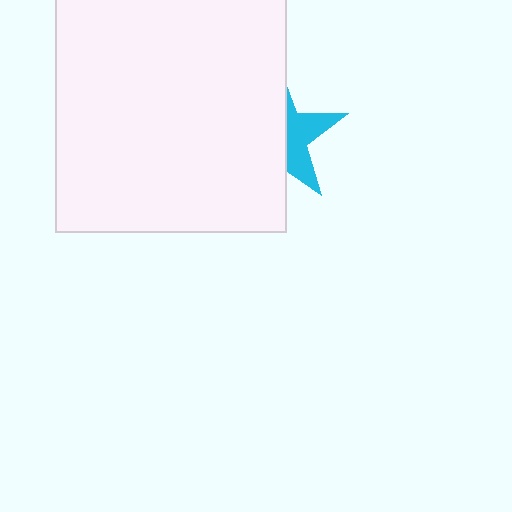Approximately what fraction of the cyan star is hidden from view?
Roughly 63% of the cyan star is hidden behind the white rectangle.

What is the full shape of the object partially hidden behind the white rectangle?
The partially hidden object is a cyan star.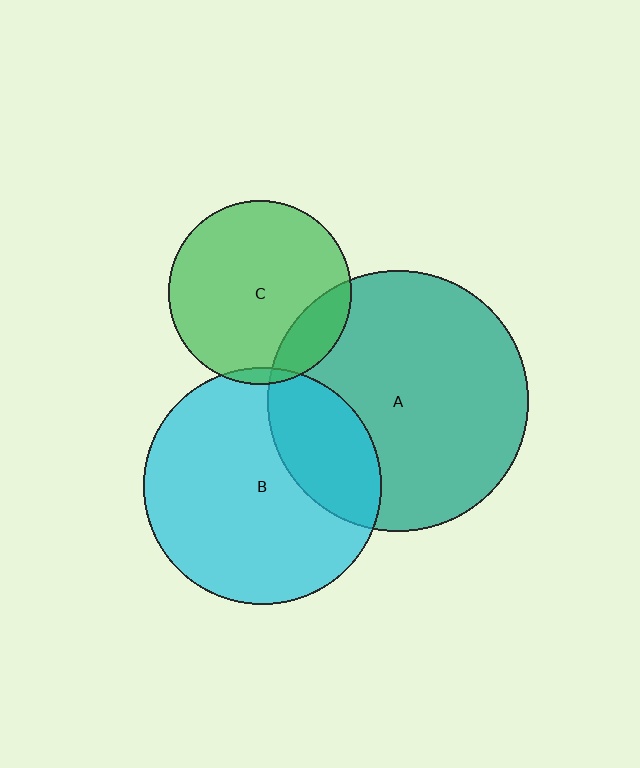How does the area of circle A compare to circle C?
Approximately 2.0 times.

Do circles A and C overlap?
Yes.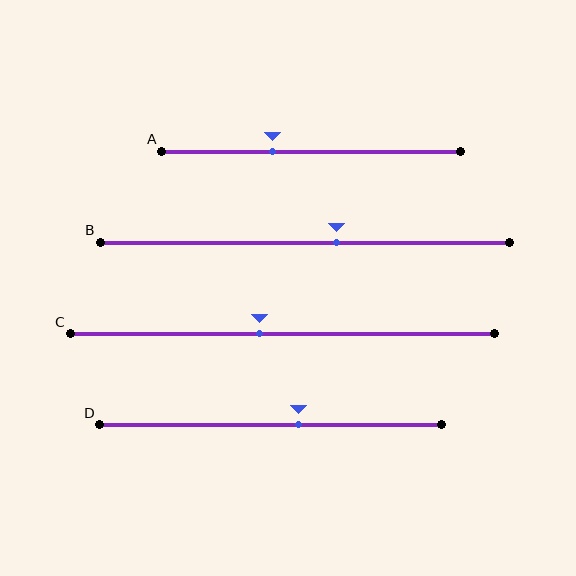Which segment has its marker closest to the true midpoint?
Segment C has its marker closest to the true midpoint.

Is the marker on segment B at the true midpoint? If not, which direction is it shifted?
No, the marker on segment B is shifted to the right by about 8% of the segment length.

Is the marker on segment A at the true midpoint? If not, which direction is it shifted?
No, the marker on segment A is shifted to the left by about 13% of the segment length.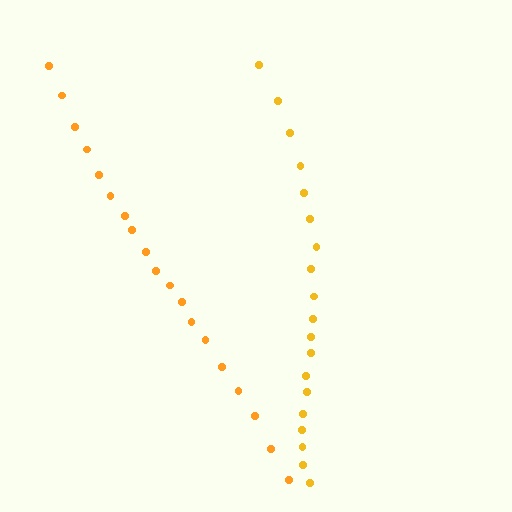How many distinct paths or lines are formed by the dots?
There are 2 distinct paths.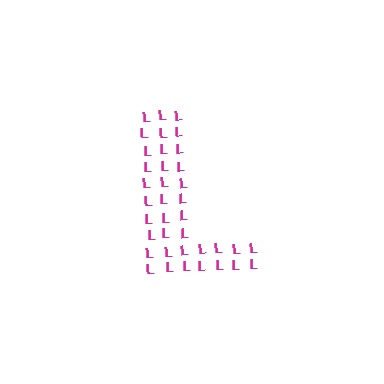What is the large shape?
The large shape is the letter L.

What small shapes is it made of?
It is made of small letter L's.